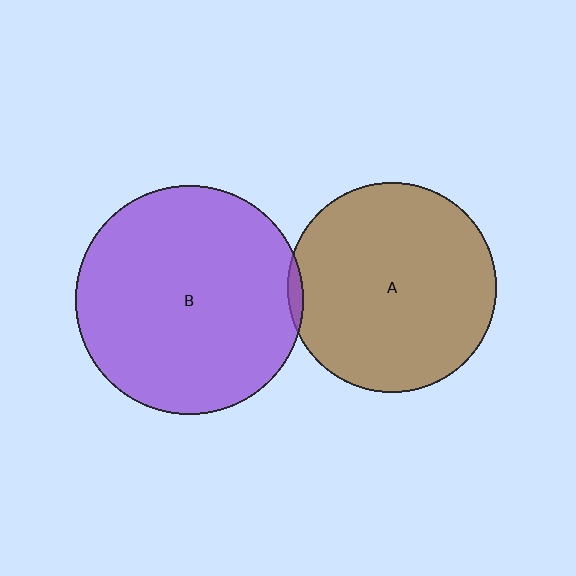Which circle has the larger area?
Circle B (purple).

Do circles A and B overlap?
Yes.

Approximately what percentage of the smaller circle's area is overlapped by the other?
Approximately 5%.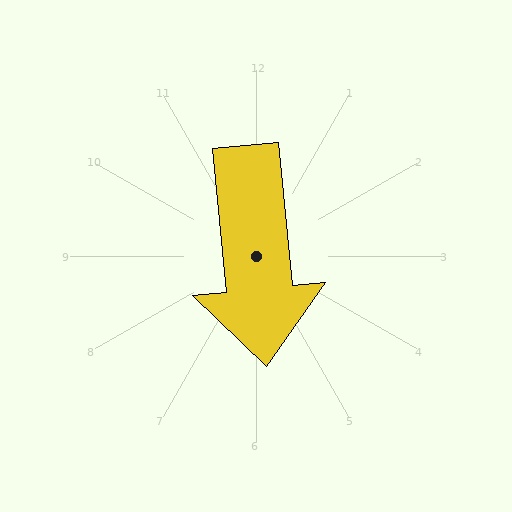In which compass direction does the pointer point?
South.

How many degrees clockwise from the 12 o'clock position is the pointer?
Approximately 175 degrees.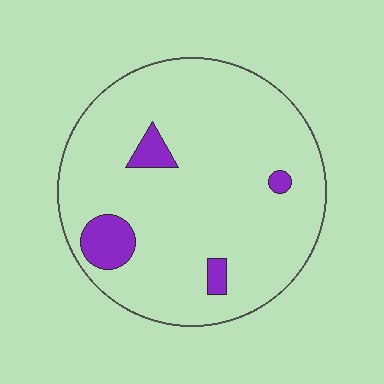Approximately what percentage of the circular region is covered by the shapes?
Approximately 10%.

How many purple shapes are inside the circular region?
4.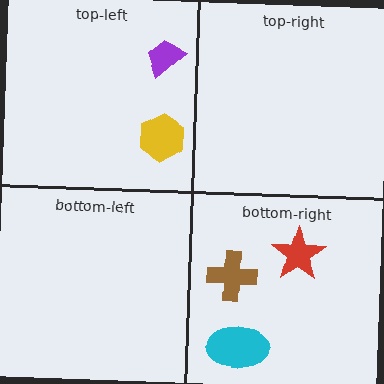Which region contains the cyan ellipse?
The bottom-right region.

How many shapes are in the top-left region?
2.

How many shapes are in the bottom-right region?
3.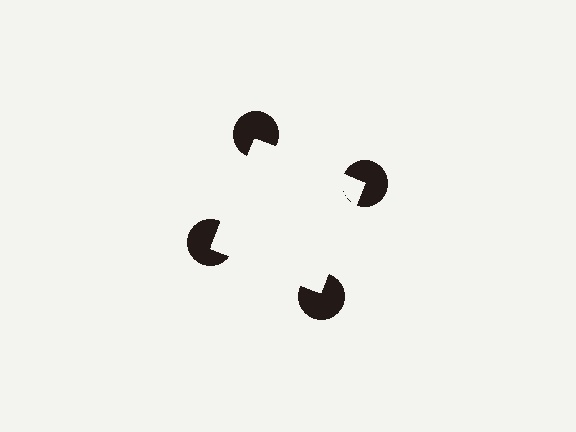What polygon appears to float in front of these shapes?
An illusory square — its edges are inferred from the aligned wedge cuts in the pac-man discs, not physically drawn.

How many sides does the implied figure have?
4 sides.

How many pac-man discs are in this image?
There are 4 — one at each vertex of the illusory square.